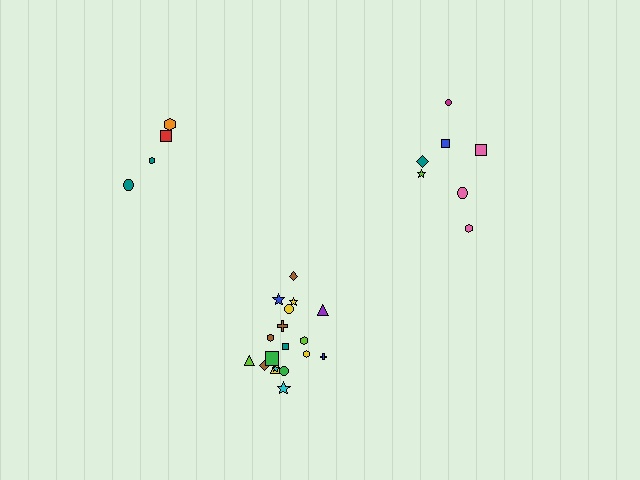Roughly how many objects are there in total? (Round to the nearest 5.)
Roughly 30 objects in total.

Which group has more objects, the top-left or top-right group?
The top-right group.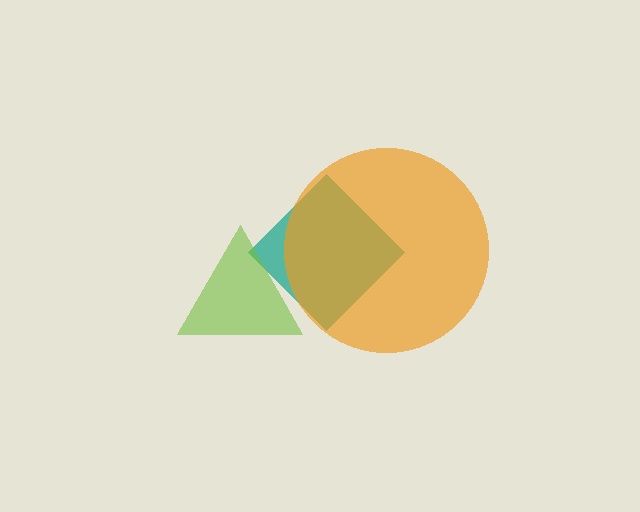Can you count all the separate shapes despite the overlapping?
Yes, there are 3 separate shapes.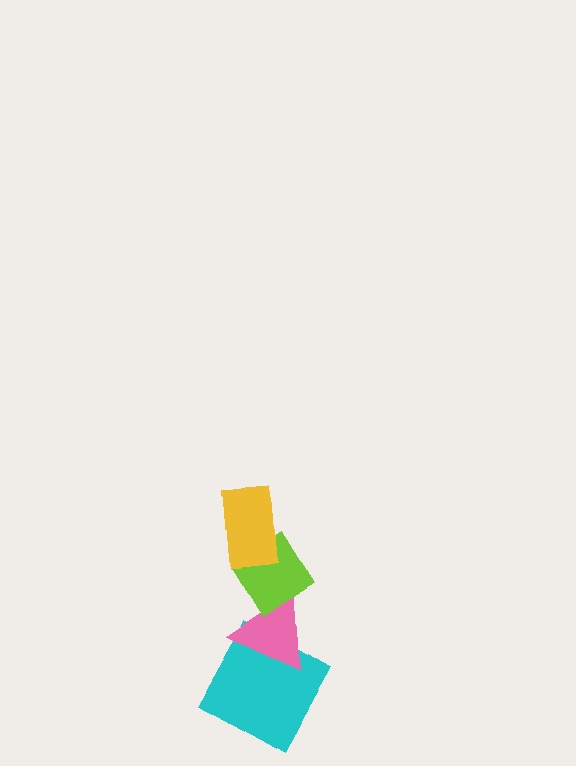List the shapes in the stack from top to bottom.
From top to bottom: the yellow rectangle, the lime diamond, the pink triangle, the cyan square.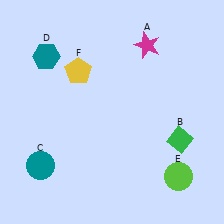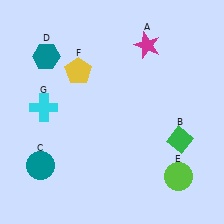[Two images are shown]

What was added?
A cyan cross (G) was added in Image 2.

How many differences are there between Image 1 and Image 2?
There is 1 difference between the two images.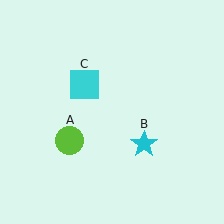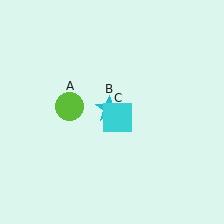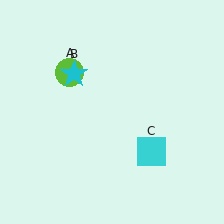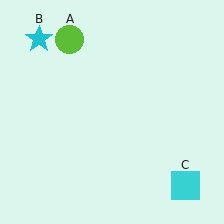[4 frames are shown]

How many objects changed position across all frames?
3 objects changed position: lime circle (object A), cyan star (object B), cyan square (object C).